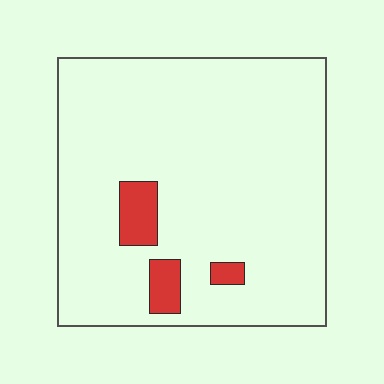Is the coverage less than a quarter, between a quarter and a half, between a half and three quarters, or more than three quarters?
Less than a quarter.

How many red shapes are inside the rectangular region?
3.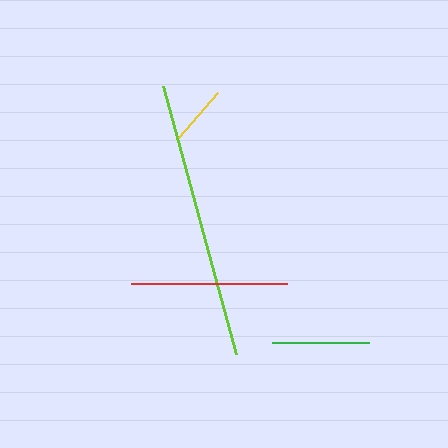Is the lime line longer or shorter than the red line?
The lime line is longer than the red line.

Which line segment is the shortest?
The yellow line is the shortest at approximately 60 pixels.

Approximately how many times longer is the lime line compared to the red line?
The lime line is approximately 1.8 times the length of the red line.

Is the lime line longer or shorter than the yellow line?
The lime line is longer than the yellow line.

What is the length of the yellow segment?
The yellow segment is approximately 60 pixels long.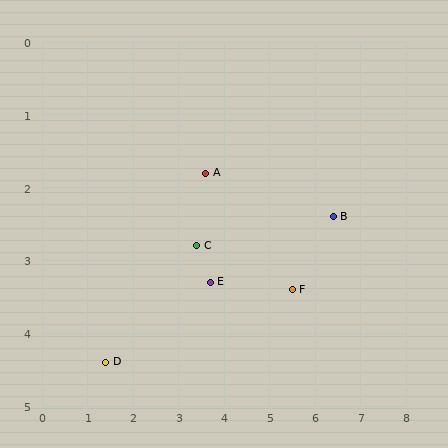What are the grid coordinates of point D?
Point D is at approximately (1.4, 4.4).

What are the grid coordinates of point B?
Point B is at approximately (6.4, 2.4).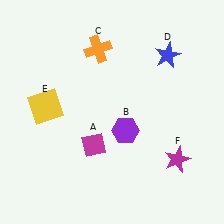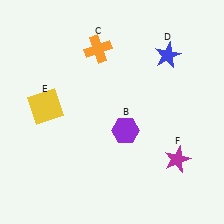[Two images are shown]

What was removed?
The magenta diamond (A) was removed in Image 2.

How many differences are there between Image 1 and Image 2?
There is 1 difference between the two images.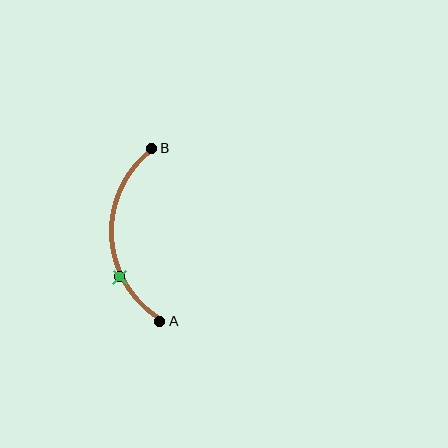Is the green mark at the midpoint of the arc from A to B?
No. The green mark lies on the arc but is closer to endpoint A. The arc midpoint would be at the point on the curve equidistant along the arc from both A and B.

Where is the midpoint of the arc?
The arc midpoint is the point on the curve farthest from the straight line joining A and B. It sits to the left of that line.